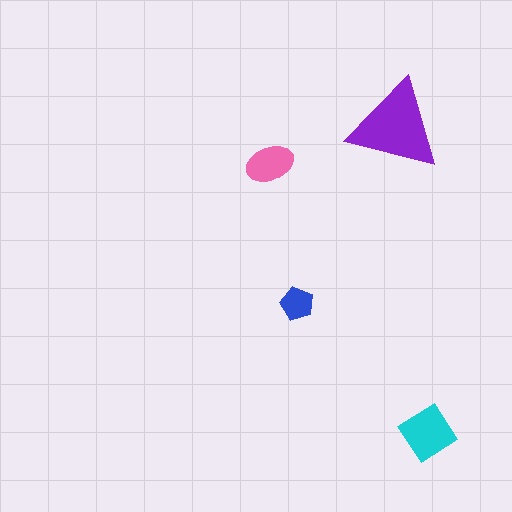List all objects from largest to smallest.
The purple triangle, the cyan diamond, the pink ellipse, the blue pentagon.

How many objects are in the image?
There are 4 objects in the image.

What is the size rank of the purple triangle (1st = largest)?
1st.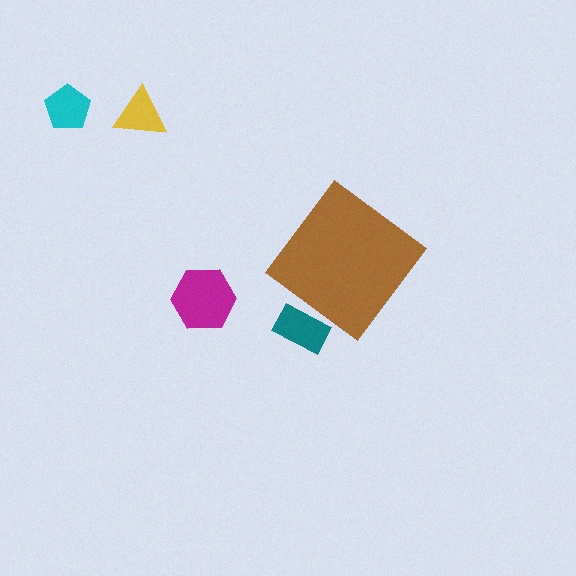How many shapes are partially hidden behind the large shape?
1 shape is partially hidden.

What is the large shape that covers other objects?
A brown diamond.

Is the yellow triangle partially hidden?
No, the yellow triangle is fully visible.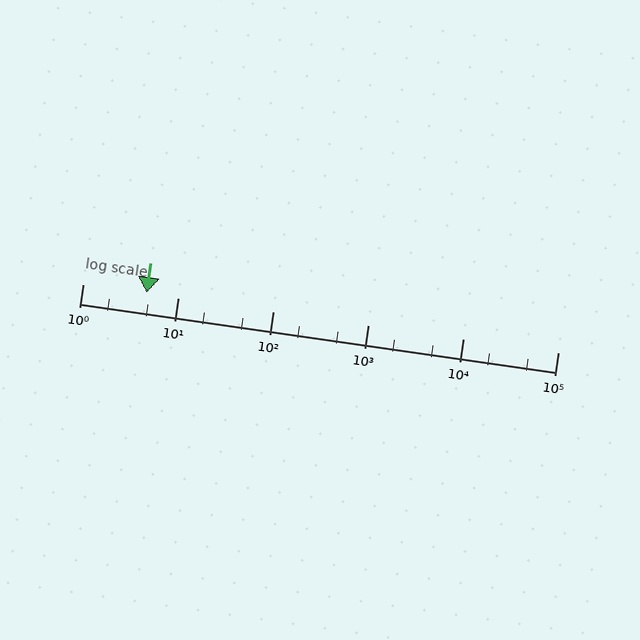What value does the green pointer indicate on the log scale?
The pointer indicates approximately 4.7.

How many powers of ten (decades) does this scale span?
The scale spans 5 decades, from 1 to 100000.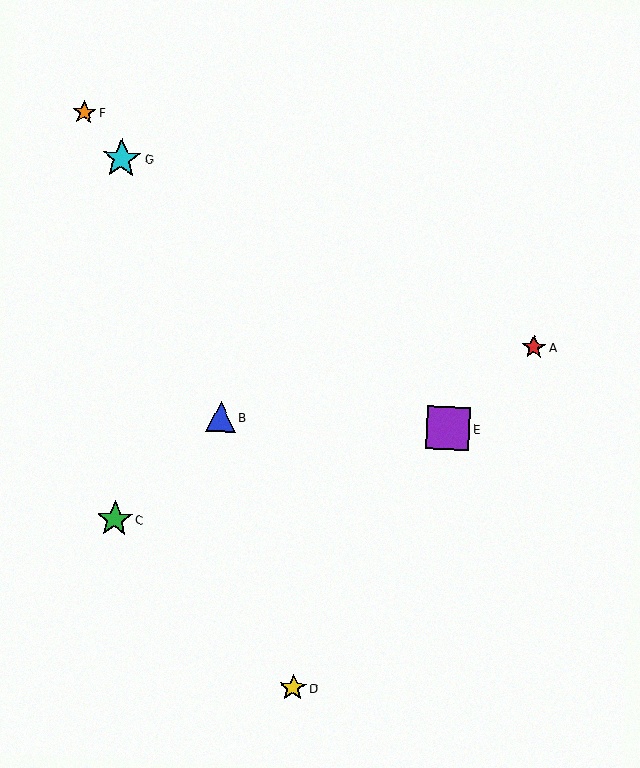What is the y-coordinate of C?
Object C is at y≈519.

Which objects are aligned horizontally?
Objects B, E are aligned horizontally.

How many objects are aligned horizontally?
2 objects (B, E) are aligned horizontally.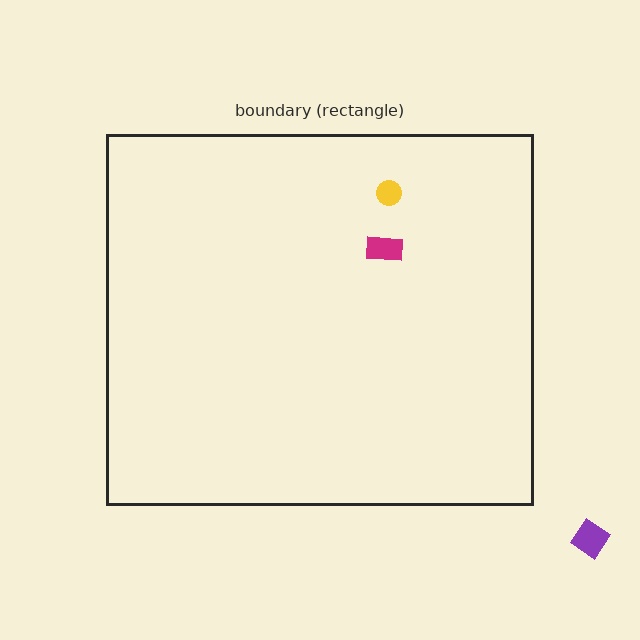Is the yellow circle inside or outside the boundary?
Inside.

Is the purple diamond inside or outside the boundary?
Outside.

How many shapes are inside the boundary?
2 inside, 1 outside.